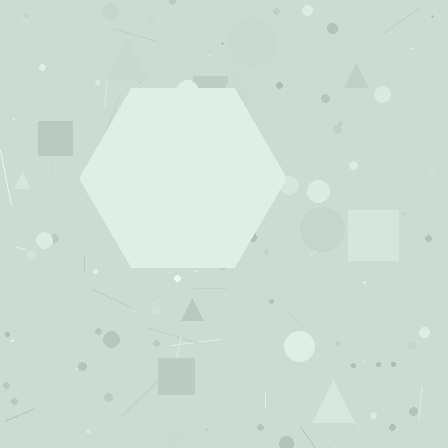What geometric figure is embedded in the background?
A hexagon is embedded in the background.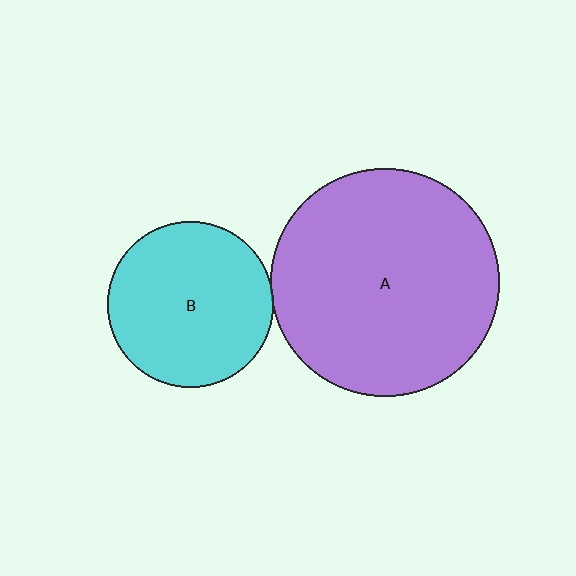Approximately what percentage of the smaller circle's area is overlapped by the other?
Approximately 5%.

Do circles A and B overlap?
Yes.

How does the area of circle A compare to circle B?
Approximately 1.9 times.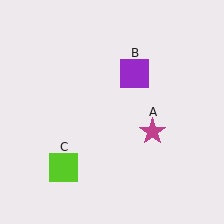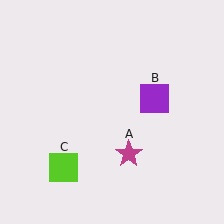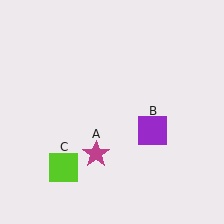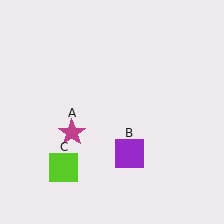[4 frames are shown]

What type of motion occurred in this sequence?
The magenta star (object A), purple square (object B) rotated clockwise around the center of the scene.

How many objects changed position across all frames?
2 objects changed position: magenta star (object A), purple square (object B).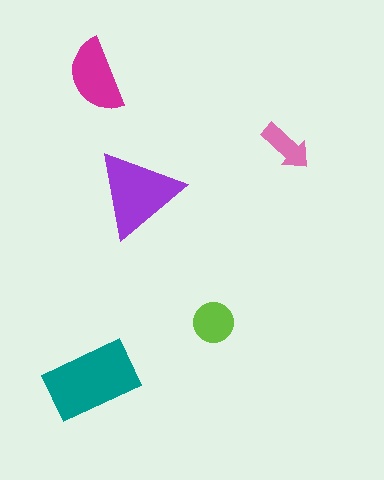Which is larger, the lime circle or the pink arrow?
The lime circle.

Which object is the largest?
The teal rectangle.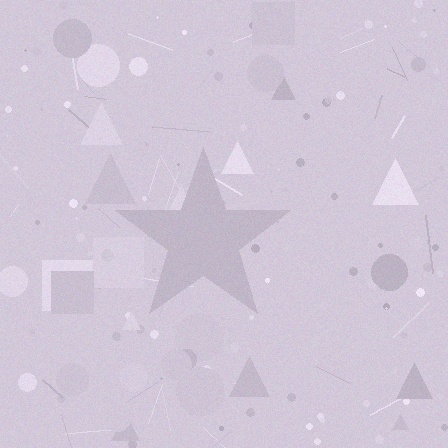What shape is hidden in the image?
A star is hidden in the image.